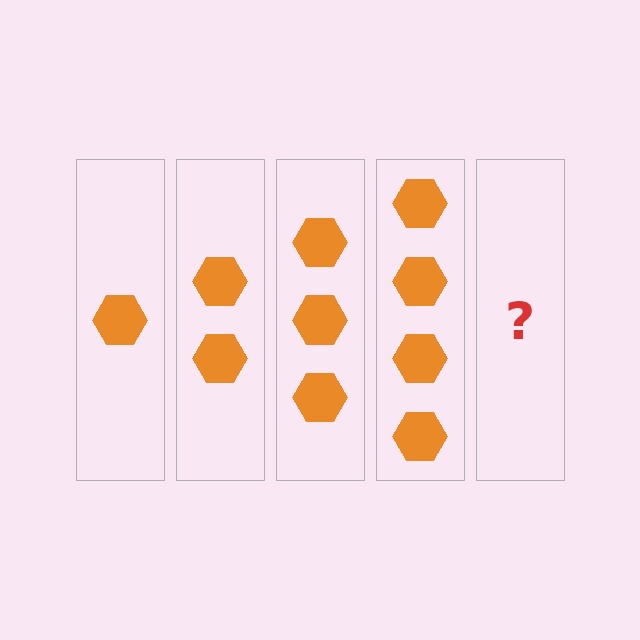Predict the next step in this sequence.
The next step is 5 hexagons.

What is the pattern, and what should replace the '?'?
The pattern is that each step adds one more hexagon. The '?' should be 5 hexagons.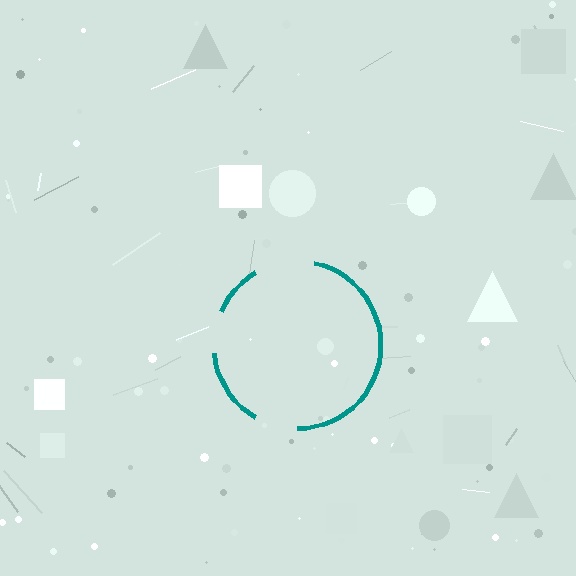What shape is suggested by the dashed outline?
The dashed outline suggests a circle.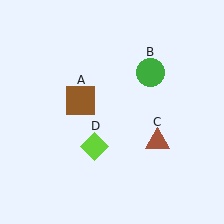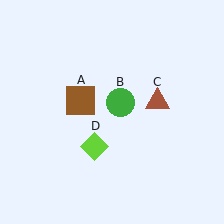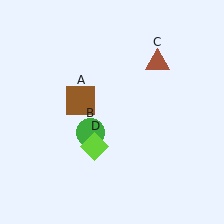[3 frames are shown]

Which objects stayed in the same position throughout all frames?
Brown square (object A) and lime diamond (object D) remained stationary.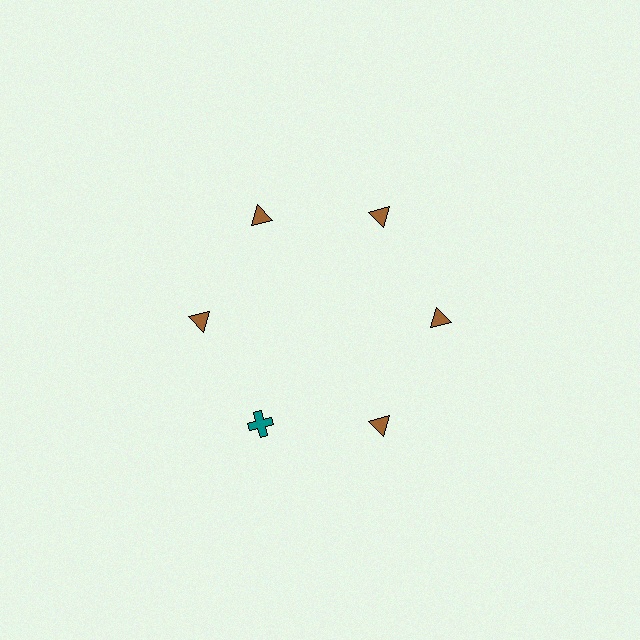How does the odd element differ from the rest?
It differs in both color (teal instead of brown) and shape (cross instead of triangle).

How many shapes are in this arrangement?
There are 6 shapes arranged in a ring pattern.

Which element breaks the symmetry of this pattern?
The teal cross at roughly the 7 o'clock position breaks the symmetry. All other shapes are brown triangles.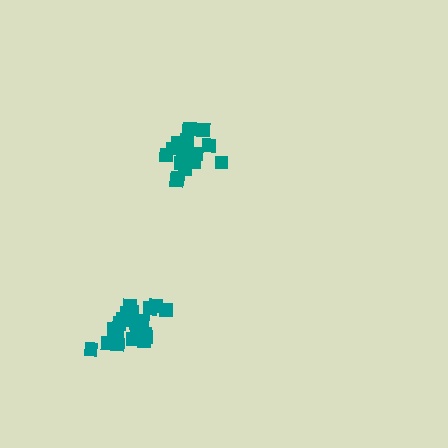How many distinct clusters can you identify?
There are 2 distinct clusters.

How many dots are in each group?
Group 1: 21 dots, Group 2: 17 dots (38 total).